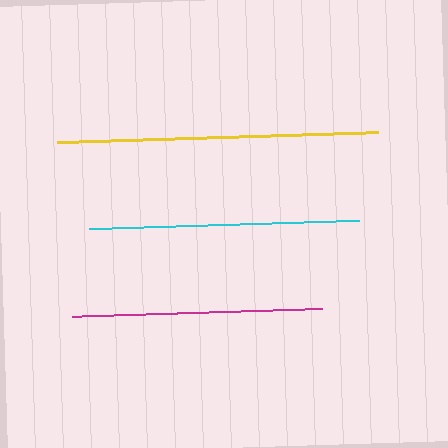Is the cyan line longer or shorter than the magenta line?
The cyan line is longer than the magenta line.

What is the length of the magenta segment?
The magenta segment is approximately 251 pixels long.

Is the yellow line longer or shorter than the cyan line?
The yellow line is longer than the cyan line.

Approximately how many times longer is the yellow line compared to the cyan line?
The yellow line is approximately 1.2 times the length of the cyan line.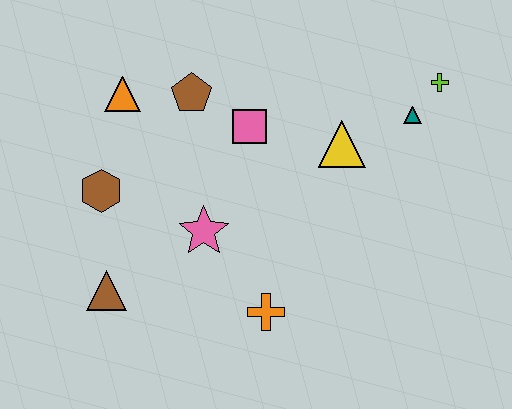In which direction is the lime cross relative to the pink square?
The lime cross is to the right of the pink square.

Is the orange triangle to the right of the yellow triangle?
No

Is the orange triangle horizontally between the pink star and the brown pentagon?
No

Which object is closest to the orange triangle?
The brown pentagon is closest to the orange triangle.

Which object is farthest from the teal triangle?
The brown triangle is farthest from the teal triangle.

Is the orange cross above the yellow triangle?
No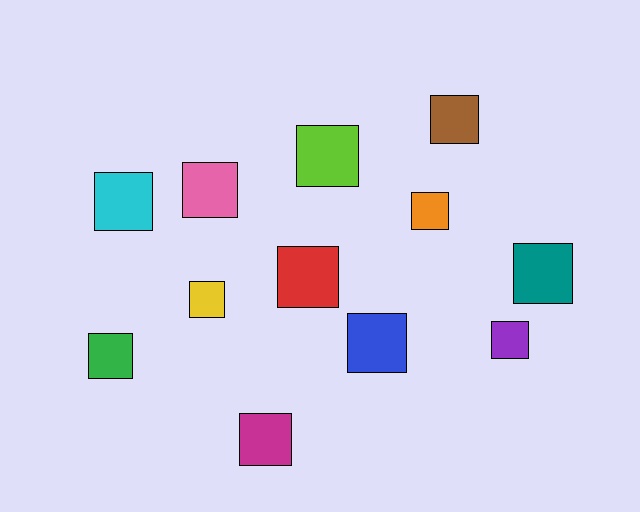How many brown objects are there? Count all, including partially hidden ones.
There is 1 brown object.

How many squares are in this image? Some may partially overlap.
There are 12 squares.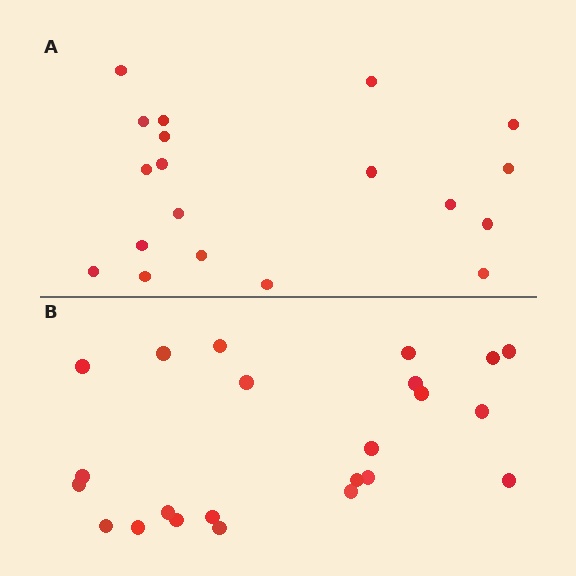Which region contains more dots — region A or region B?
Region B (the bottom region) has more dots.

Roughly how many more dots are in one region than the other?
Region B has about 4 more dots than region A.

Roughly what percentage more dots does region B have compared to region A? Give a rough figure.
About 20% more.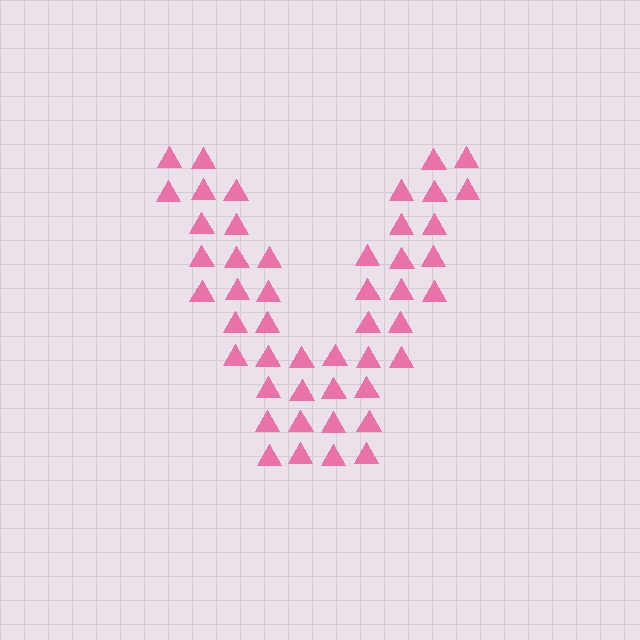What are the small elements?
The small elements are triangles.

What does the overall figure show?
The overall figure shows the letter V.